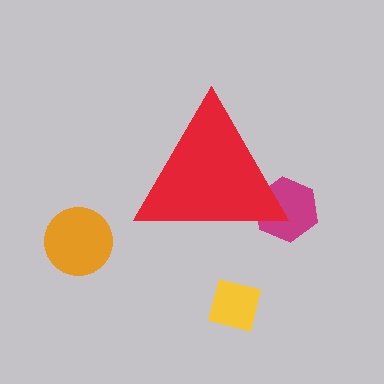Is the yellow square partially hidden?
No, the yellow square is fully visible.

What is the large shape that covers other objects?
A red triangle.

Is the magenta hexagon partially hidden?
Yes, the magenta hexagon is partially hidden behind the red triangle.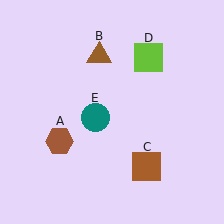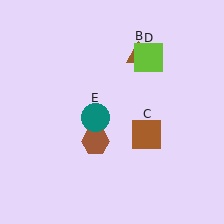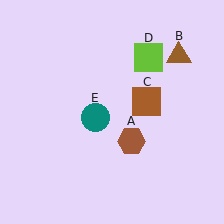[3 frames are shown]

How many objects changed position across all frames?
3 objects changed position: brown hexagon (object A), brown triangle (object B), brown square (object C).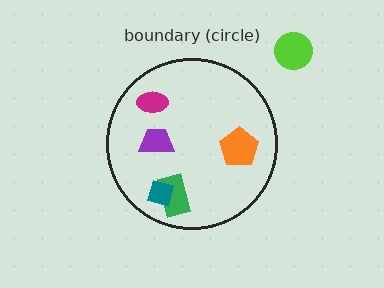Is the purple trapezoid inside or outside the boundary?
Inside.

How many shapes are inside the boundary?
5 inside, 1 outside.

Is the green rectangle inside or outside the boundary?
Inside.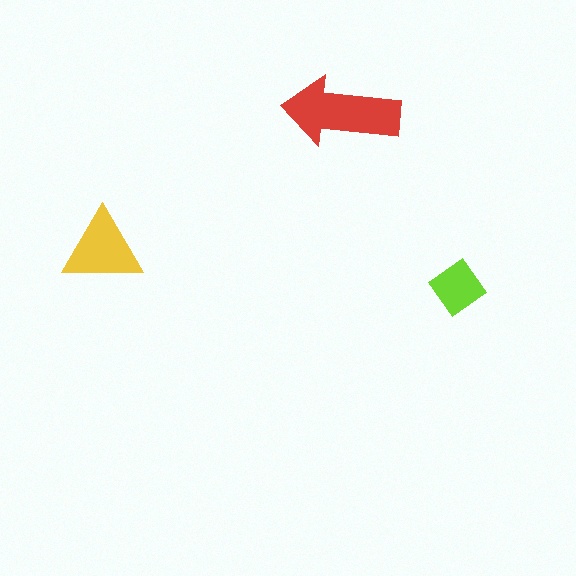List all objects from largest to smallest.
The red arrow, the yellow triangle, the lime diamond.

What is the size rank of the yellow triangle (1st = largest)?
2nd.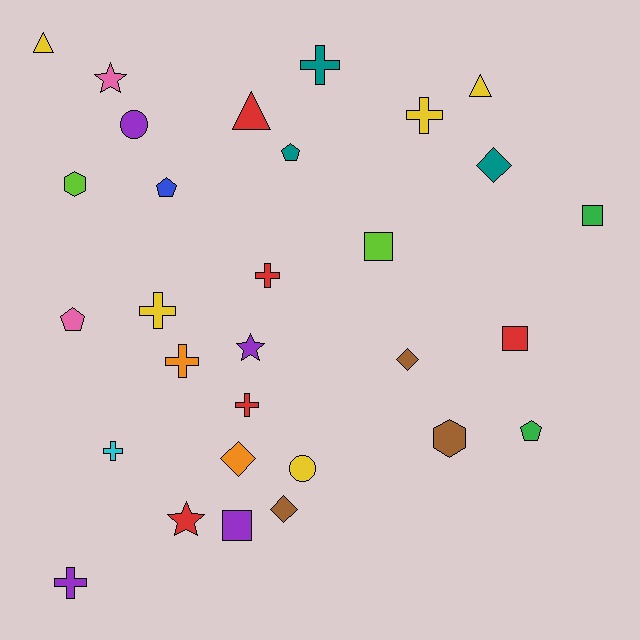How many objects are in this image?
There are 30 objects.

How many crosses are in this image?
There are 8 crosses.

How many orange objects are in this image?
There are 2 orange objects.